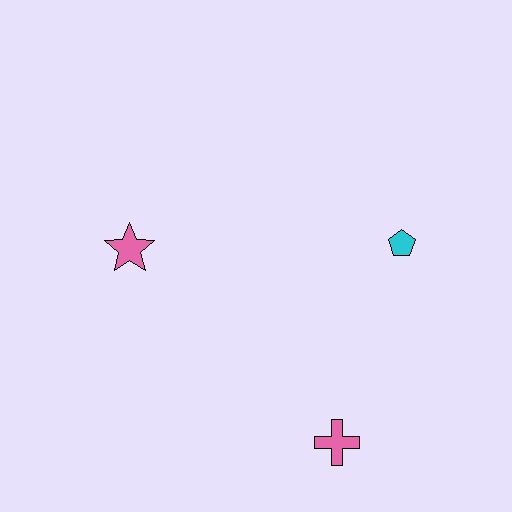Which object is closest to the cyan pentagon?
The pink cross is closest to the cyan pentagon.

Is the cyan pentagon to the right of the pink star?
Yes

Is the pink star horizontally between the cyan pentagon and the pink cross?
No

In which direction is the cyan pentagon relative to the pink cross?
The cyan pentagon is above the pink cross.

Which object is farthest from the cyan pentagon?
The pink star is farthest from the cyan pentagon.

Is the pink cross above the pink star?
No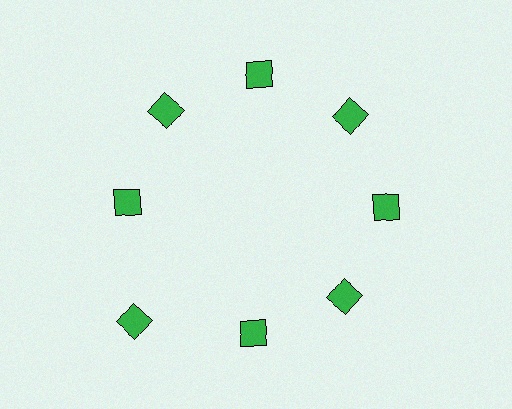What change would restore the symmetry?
The symmetry would be restored by moving it inward, back onto the ring so that all 8 diamonds sit at equal angles and equal distance from the center.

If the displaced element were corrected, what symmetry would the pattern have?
It would have 8-fold rotational symmetry — the pattern would map onto itself every 45 degrees.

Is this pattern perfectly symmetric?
No. The 8 green diamonds are arranged in a ring, but one element near the 8 o'clock position is pushed outward from the center, breaking the 8-fold rotational symmetry.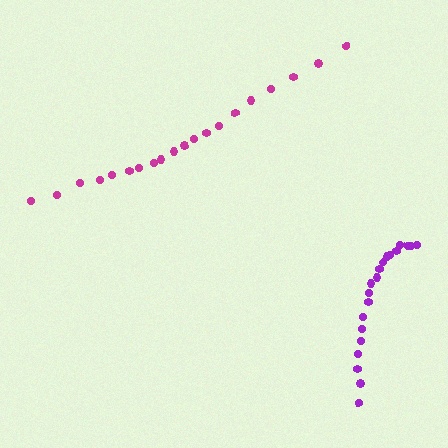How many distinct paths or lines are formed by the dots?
There are 2 distinct paths.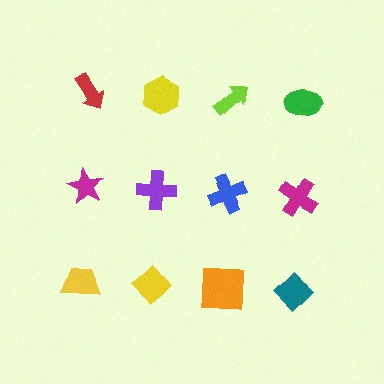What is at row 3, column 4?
A teal diamond.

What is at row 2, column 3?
A blue cross.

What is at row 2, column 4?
A magenta cross.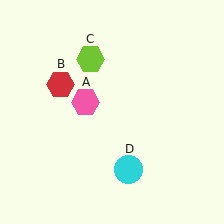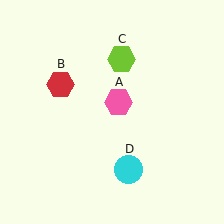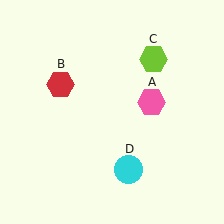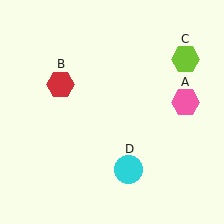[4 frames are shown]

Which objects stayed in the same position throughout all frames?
Red hexagon (object B) and cyan circle (object D) remained stationary.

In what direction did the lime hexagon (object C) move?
The lime hexagon (object C) moved right.